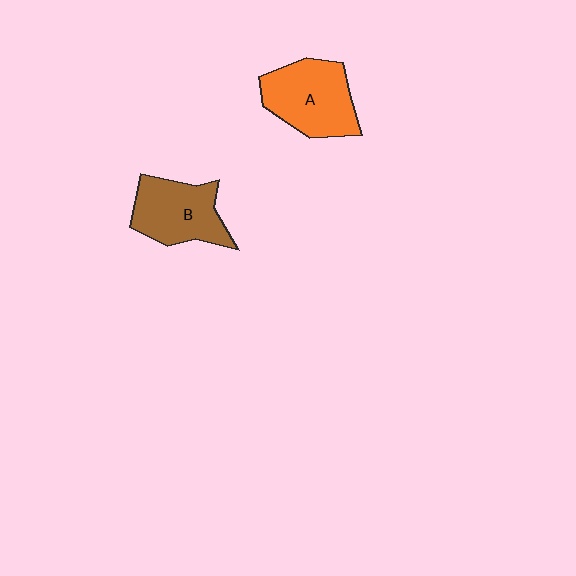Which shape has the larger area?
Shape A (orange).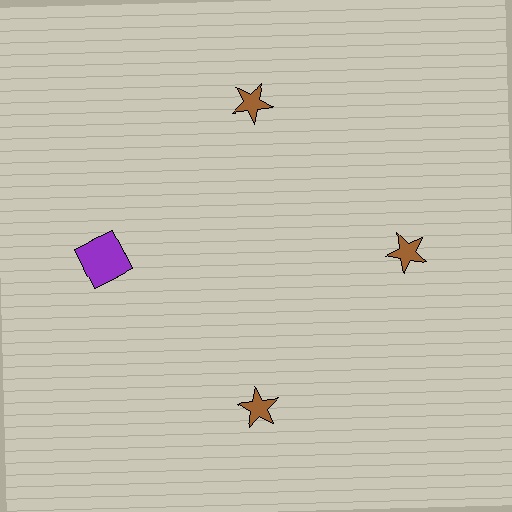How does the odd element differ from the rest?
It differs in both color (purple instead of brown) and shape (square instead of star).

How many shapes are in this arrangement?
There are 4 shapes arranged in a ring pattern.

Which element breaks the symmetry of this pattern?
The purple square at roughly the 9 o'clock position breaks the symmetry. All other shapes are brown stars.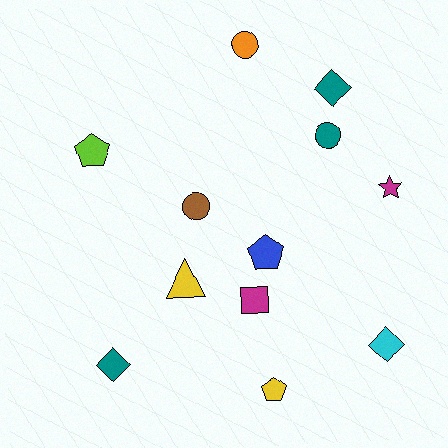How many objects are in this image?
There are 12 objects.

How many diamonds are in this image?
There are 3 diamonds.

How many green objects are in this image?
There are no green objects.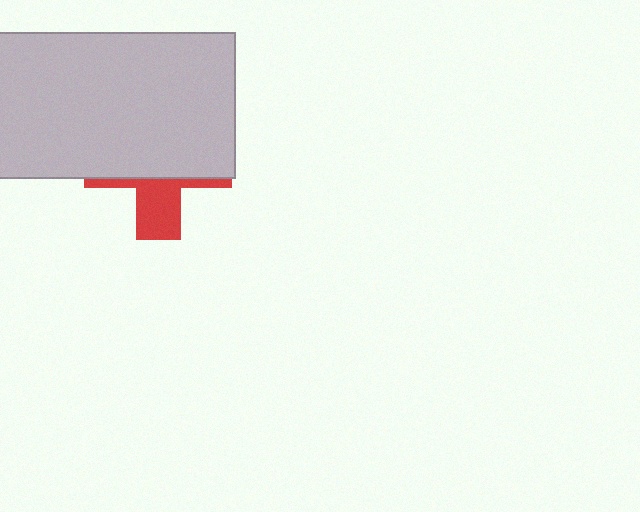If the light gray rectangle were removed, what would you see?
You would see the complete red cross.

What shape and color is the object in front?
The object in front is a light gray rectangle.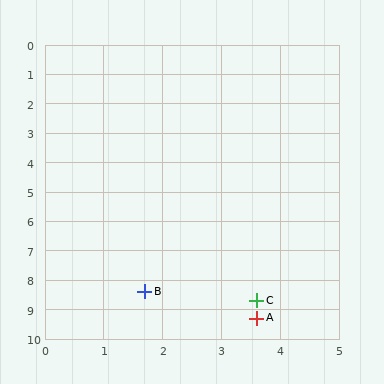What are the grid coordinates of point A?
Point A is at approximately (3.6, 9.3).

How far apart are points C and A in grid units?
Points C and A are about 0.6 grid units apart.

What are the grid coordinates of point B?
Point B is at approximately (1.7, 8.4).